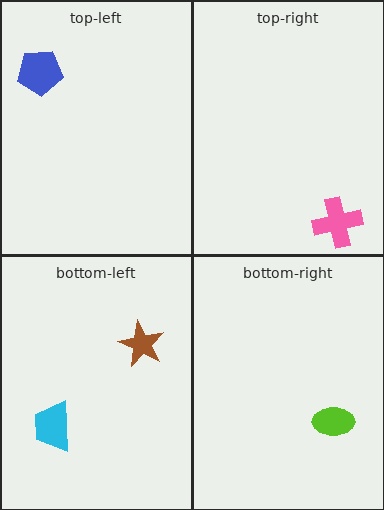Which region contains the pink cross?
The top-right region.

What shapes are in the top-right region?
The pink cross.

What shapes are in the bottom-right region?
The lime ellipse.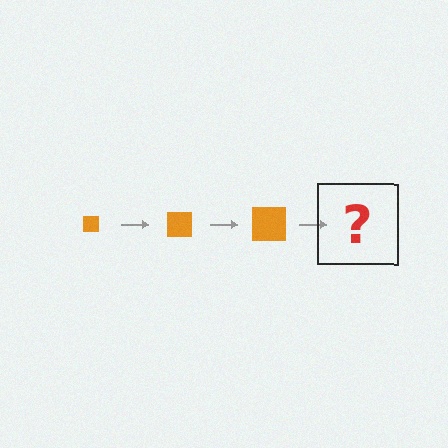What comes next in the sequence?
The next element should be an orange square, larger than the previous one.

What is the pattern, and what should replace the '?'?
The pattern is that the square gets progressively larger each step. The '?' should be an orange square, larger than the previous one.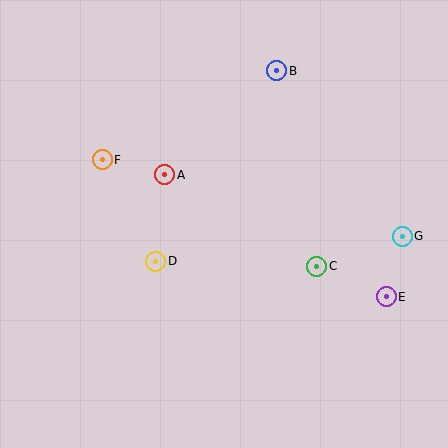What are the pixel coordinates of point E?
Point E is at (386, 297).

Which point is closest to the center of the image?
Point A at (165, 175) is closest to the center.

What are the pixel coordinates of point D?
Point D is at (156, 261).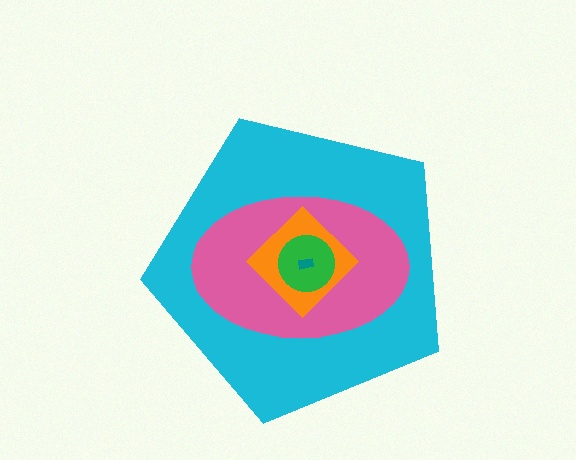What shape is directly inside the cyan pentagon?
The pink ellipse.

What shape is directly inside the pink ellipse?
The orange diamond.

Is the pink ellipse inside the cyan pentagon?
Yes.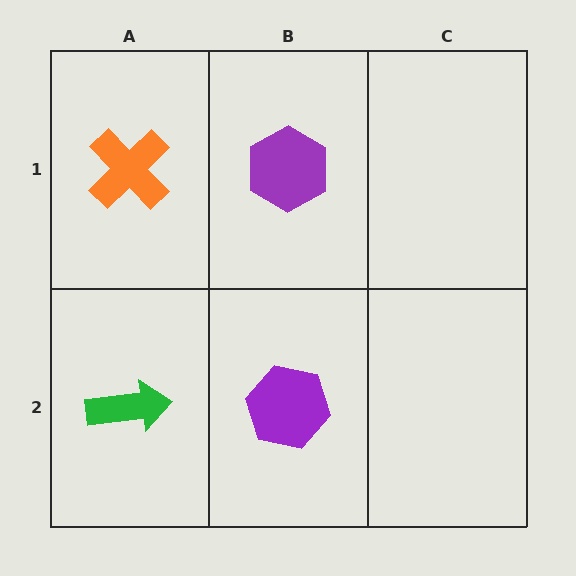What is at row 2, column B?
A purple hexagon.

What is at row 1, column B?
A purple hexagon.